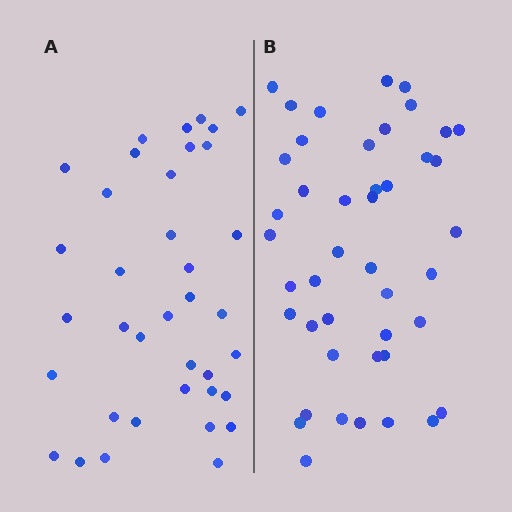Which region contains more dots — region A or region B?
Region B (the right region) has more dots.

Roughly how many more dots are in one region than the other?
Region B has roughly 8 or so more dots than region A.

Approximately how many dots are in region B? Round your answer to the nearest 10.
About 40 dots. (The exact count is 44, which rounds to 40.)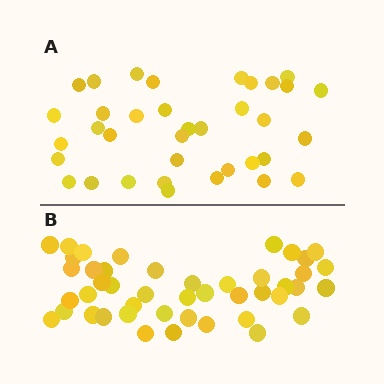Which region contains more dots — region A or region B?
Region B (the bottom region) has more dots.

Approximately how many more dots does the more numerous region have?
Region B has roughly 8 or so more dots than region A.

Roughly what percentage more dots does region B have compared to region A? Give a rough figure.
About 25% more.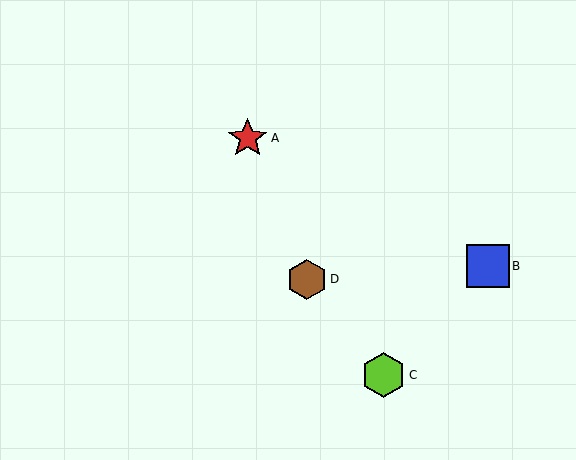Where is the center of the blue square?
The center of the blue square is at (488, 266).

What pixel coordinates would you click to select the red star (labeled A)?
Click at (248, 138) to select the red star A.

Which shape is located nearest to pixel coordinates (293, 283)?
The brown hexagon (labeled D) at (307, 279) is nearest to that location.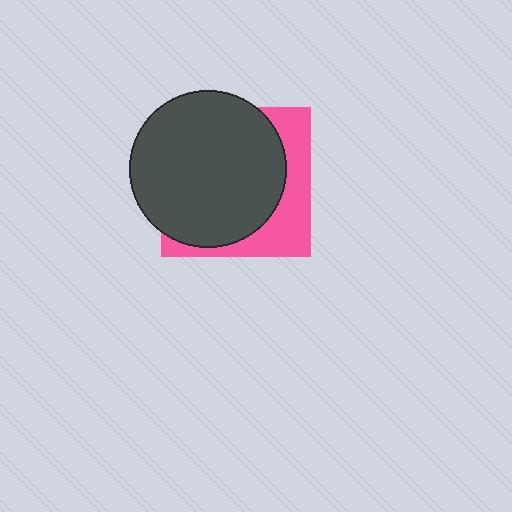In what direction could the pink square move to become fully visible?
The pink square could move toward the lower-right. That would shift it out from behind the dark gray circle entirely.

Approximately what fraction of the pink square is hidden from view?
Roughly 69% of the pink square is hidden behind the dark gray circle.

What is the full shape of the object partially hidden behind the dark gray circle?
The partially hidden object is a pink square.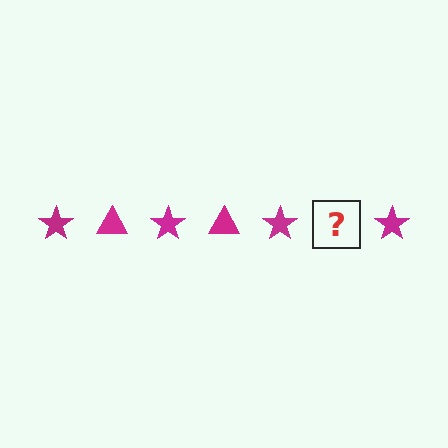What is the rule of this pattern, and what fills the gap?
The rule is that the pattern cycles through star, triangle shapes in magenta. The gap should be filled with a magenta triangle.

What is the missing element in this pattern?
The missing element is a magenta triangle.